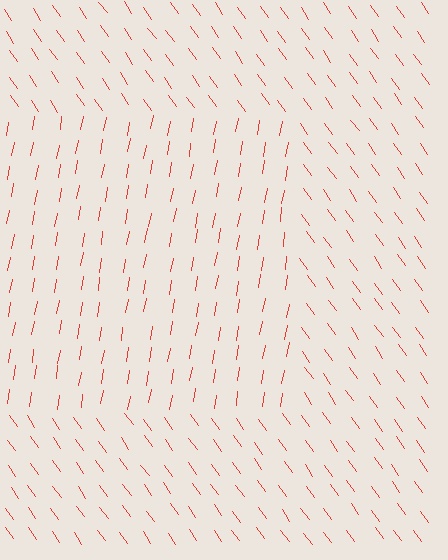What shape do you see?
I see a rectangle.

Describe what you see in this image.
The image is filled with small red line segments. A rectangle region in the image has lines oriented differently from the surrounding lines, creating a visible texture boundary.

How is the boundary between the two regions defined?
The boundary is defined purely by a change in line orientation (approximately 45 degrees difference). All lines are the same color and thickness.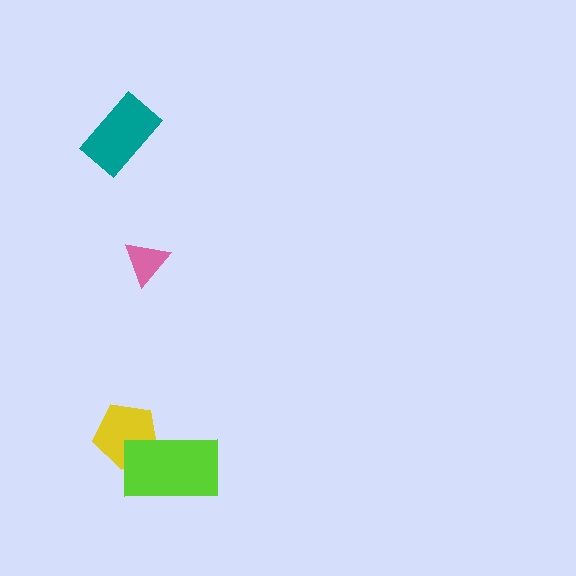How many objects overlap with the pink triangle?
0 objects overlap with the pink triangle.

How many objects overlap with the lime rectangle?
1 object overlaps with the lime rectangle.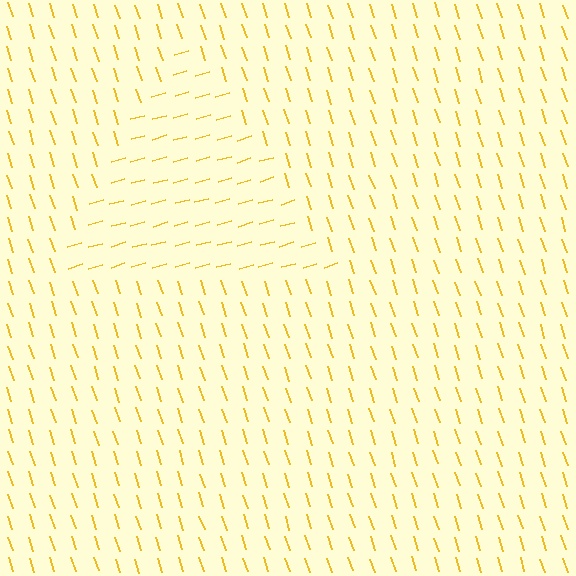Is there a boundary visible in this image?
Yes, there is a texture boundary formed by a change in line orientation.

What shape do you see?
I see a triangle.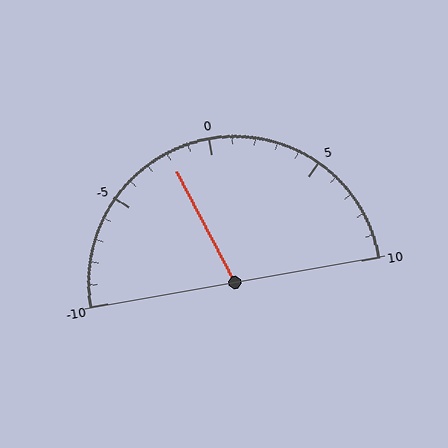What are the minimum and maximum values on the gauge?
The gauge ranges from -10 to 10.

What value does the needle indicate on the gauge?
The needle indicates approximately -2.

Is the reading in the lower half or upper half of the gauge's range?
The reading is in the lower half of the range (-10 to 10).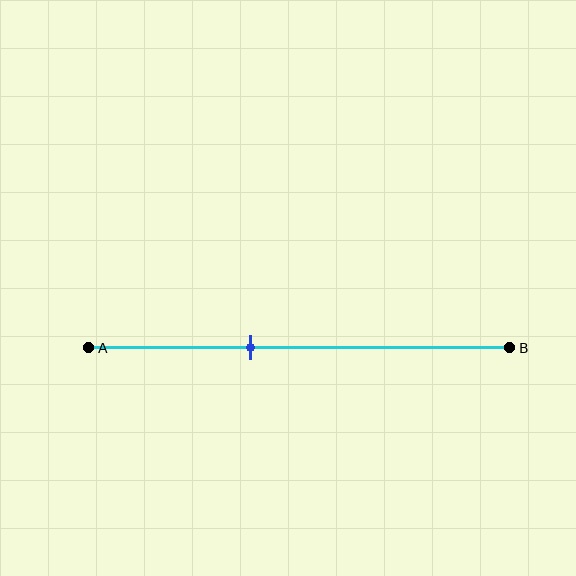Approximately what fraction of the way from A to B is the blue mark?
The blue mark is approximately 40% of the way from A to B.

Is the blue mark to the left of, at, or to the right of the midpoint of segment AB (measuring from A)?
The blue mark is to the left of the midpoint of segment AB.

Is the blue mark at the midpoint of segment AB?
No, the mark is at about 40% from A, not at the 50% midpoint.